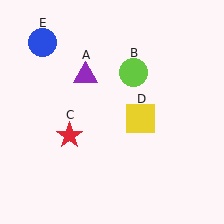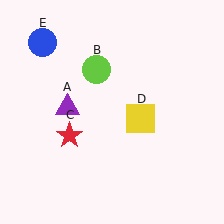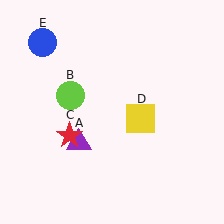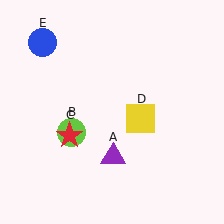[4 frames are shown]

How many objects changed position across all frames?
2 objects changed position: purple triangle (object A), lime circle (object B).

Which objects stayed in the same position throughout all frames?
Red star (object C) and yellow square (object D) and blue circle (object E) remained stationary.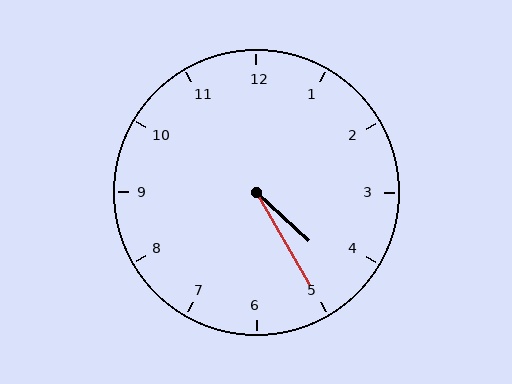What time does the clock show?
4:25.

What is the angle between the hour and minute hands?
Approximately 18 degrees.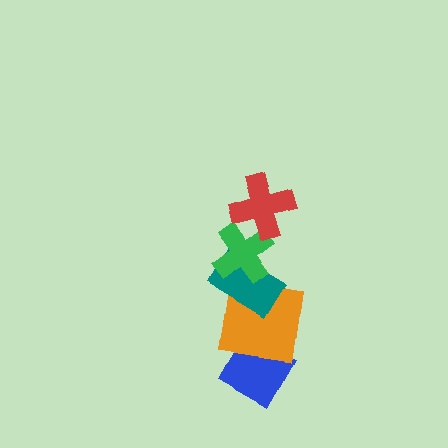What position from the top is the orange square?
The orange square is 4th from the top.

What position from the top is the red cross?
The red cross is 1st from the top.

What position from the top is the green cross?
The green cross is 2nd from the top.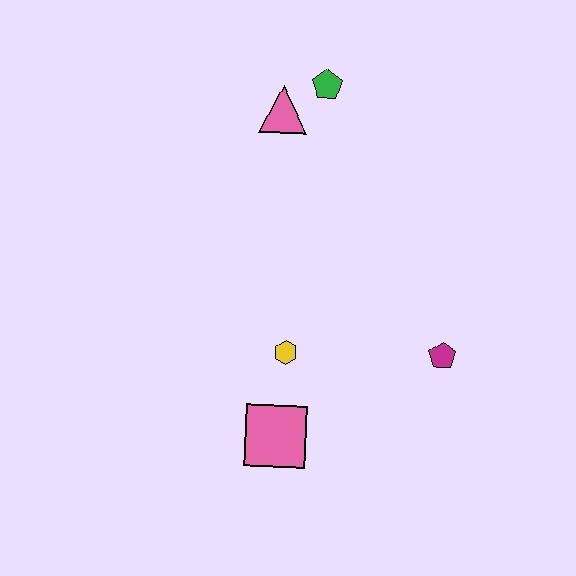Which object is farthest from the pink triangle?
The pink square is farthest from the pink triangle.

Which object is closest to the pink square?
The yellow hexagon is closest to the pink square.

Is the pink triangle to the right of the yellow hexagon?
No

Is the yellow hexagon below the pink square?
No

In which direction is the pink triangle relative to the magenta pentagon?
The pink triangle is above the magenta pentagon.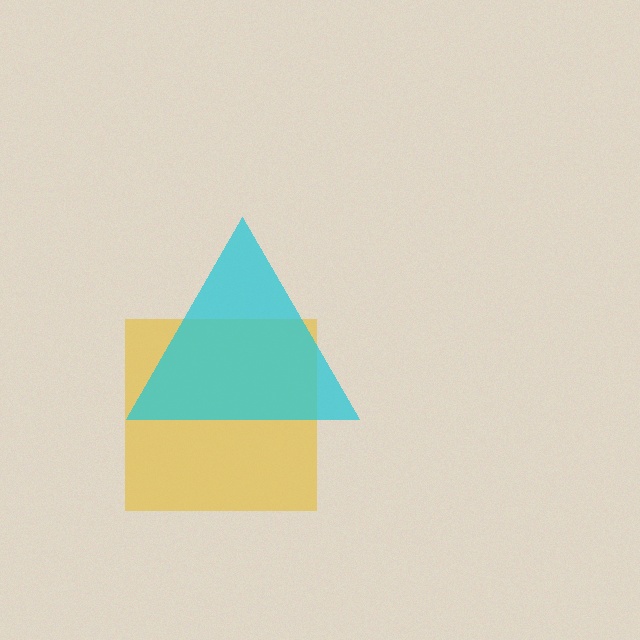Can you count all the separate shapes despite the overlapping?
Yes, there are 2 separate shapes.